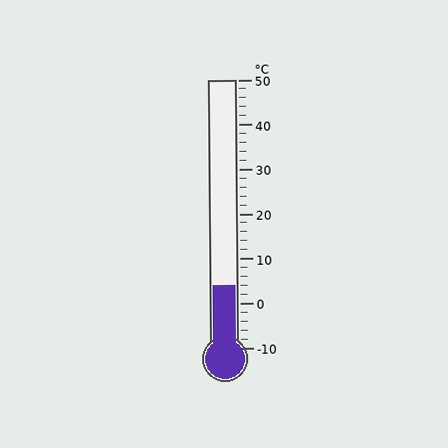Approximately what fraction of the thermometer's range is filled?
The thermometer is filled to approximately 25% of its range.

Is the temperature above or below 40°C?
The temperature is below 40°C.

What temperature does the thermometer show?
The thermometer shows approximately 4°C.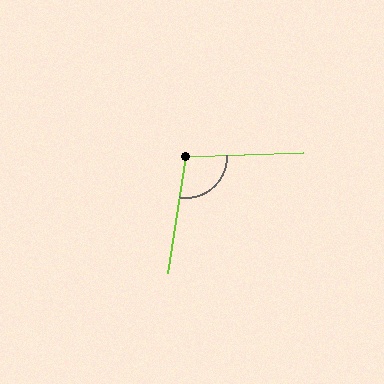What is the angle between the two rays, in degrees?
Approximately 101 degrees.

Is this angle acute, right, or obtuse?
It is obtuse.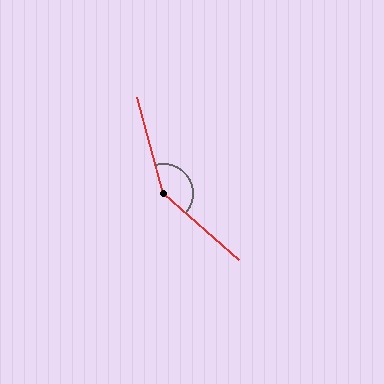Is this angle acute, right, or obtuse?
It is obtuse.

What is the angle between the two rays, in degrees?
Approximately 147 degrees.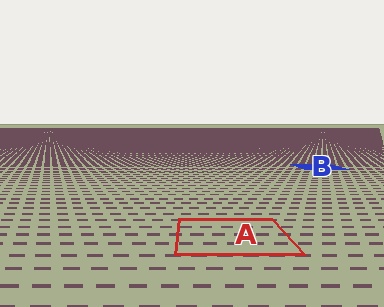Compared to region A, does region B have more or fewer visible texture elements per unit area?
Region B has more texture elements per unit area — they are packed more densely because it is farther away.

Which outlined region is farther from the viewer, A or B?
Region B is farther from the viewer — the texture elements inside it appear smaller and more densely packed.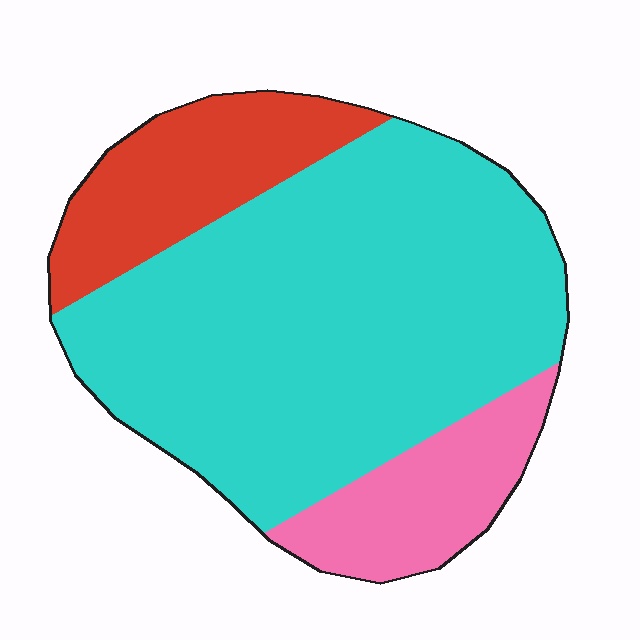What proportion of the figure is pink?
Pink covers around 15% of the figure.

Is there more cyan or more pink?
Cyan.